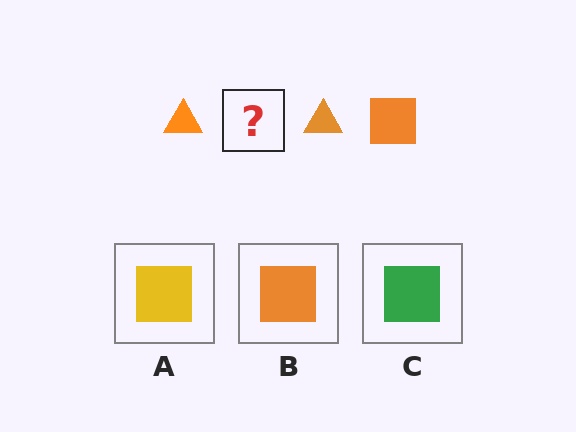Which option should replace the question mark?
Option B.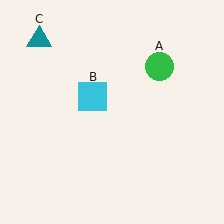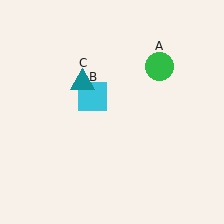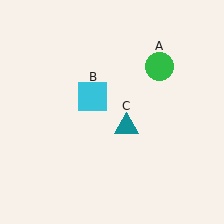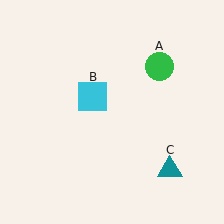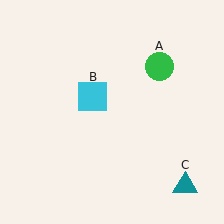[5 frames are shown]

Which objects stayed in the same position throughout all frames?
Green circle (object A) and cyan square (object B) remained stationary.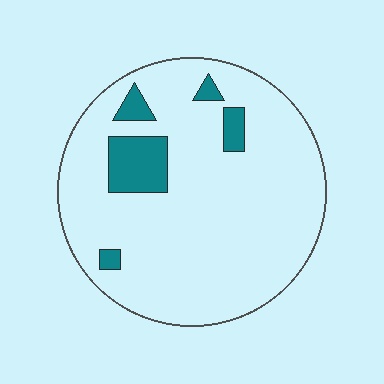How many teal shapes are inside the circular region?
5.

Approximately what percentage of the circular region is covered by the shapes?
Approximately 10%.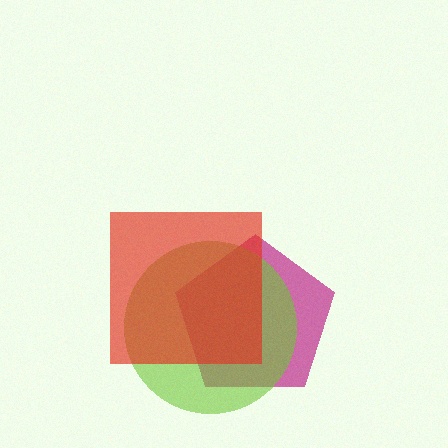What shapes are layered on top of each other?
The layered shapes are: a magenta pentagon, a lime circle, a red square.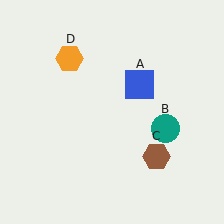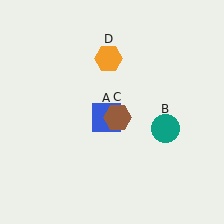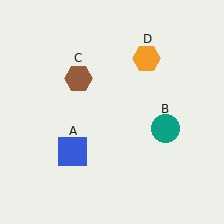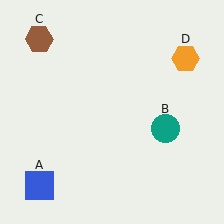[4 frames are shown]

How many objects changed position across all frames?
3 objects changed position: blue square (object A), brown hexagon (object C), orange hexagon (object D).